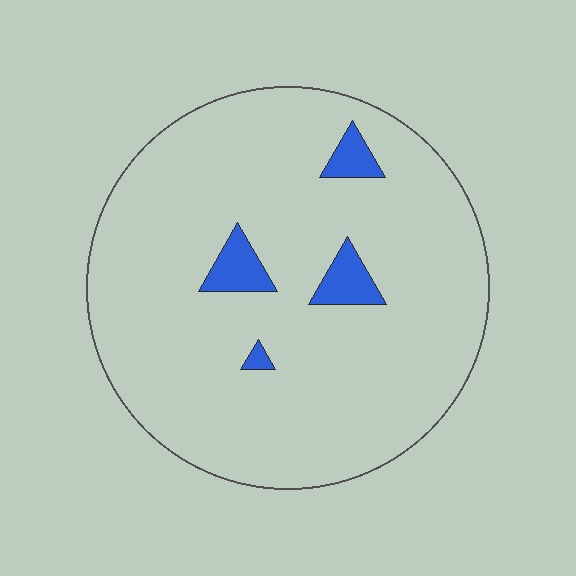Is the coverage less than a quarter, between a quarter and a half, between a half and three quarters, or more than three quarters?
Less than a quarter.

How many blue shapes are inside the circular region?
4.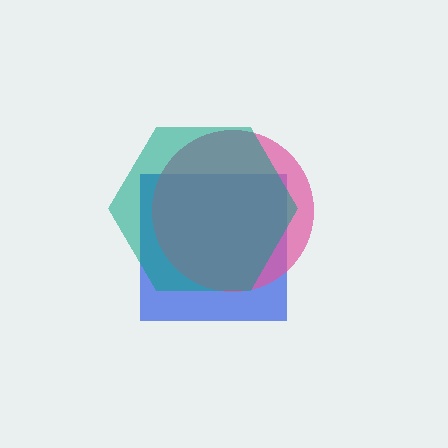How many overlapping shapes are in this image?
There are 3 overlapping shapes in the image.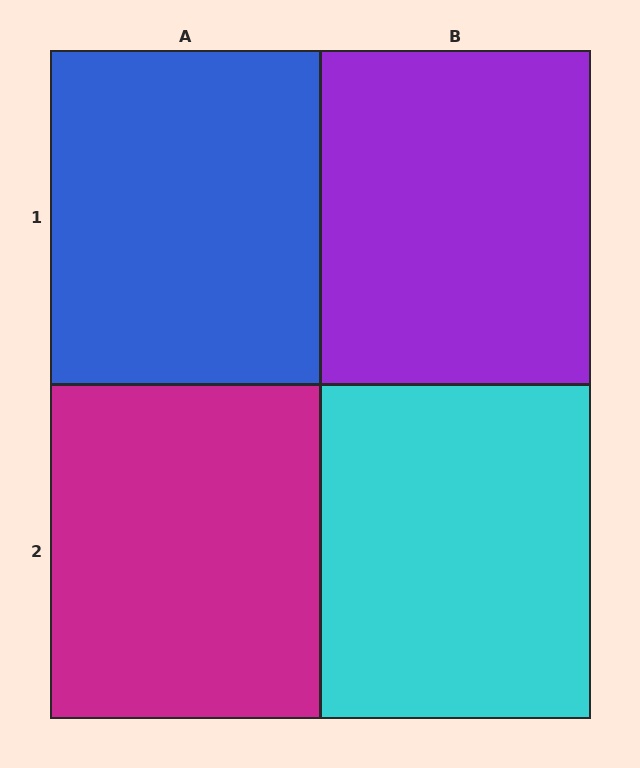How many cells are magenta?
1 cell is magenta.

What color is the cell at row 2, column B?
Cyan.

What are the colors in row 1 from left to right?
Blue, purple.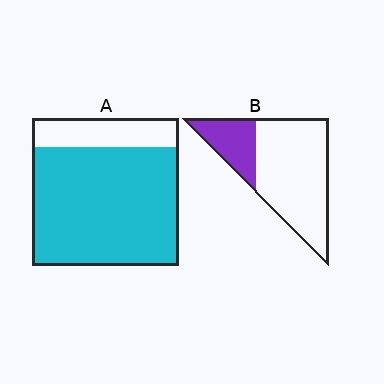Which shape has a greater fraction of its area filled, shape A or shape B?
Shape A.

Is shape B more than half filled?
No.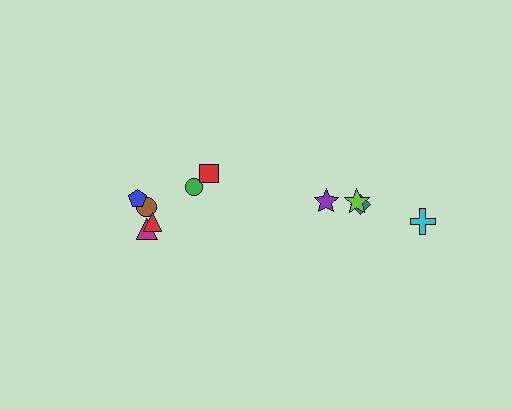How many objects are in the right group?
There are 4 objects.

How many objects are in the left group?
There are 6 objects.